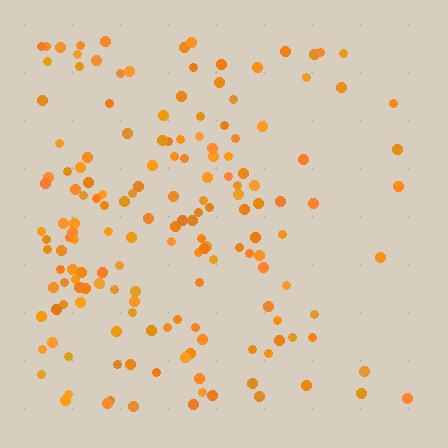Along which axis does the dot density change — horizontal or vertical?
Horizontal.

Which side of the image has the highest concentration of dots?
The left.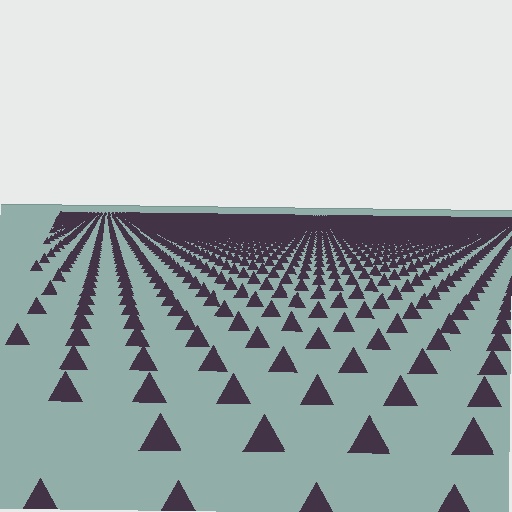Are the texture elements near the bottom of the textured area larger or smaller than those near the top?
Larger. Near the bottom, elements are closer to the viewer and appear at a bigger on-screen size.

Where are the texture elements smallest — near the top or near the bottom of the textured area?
Near the top.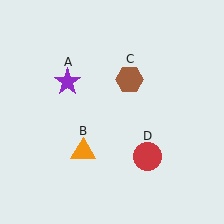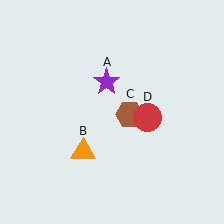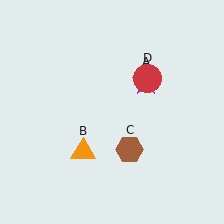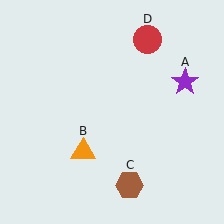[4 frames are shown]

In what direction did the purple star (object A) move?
The purple star (object A) moved right.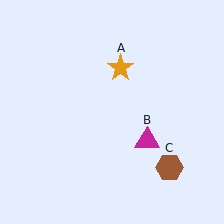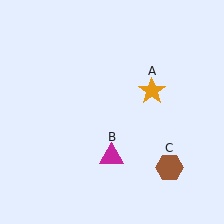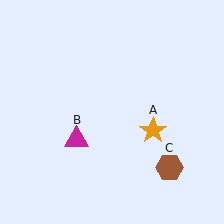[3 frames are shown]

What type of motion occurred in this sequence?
The orange star (object A), magenta triangle (object B) rotated clockwise around the center of the scene.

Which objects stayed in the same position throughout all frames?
Brown hexagon (object C) remained stationary.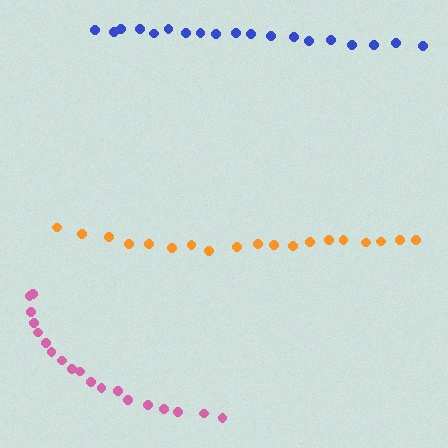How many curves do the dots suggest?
There are 3 distinct paths.